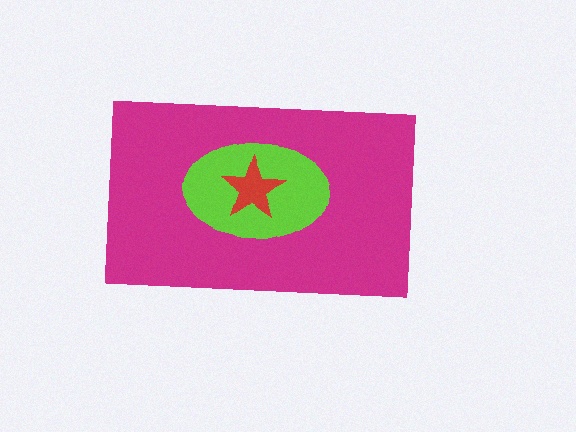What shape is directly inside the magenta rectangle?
The lime ellipse.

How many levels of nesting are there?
3.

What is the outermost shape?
The magenta rectangle.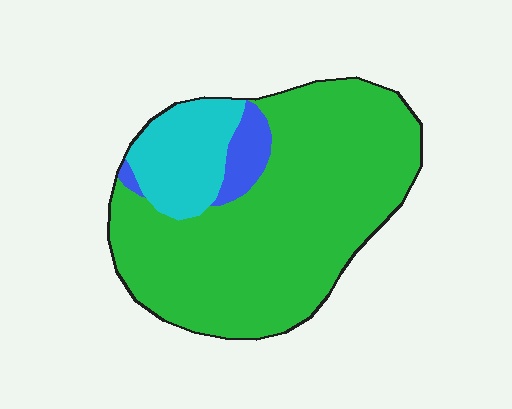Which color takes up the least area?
Blue, at roughly 5%.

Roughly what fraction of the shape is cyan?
Cyan takes up about one sixth (1/6) of the shape.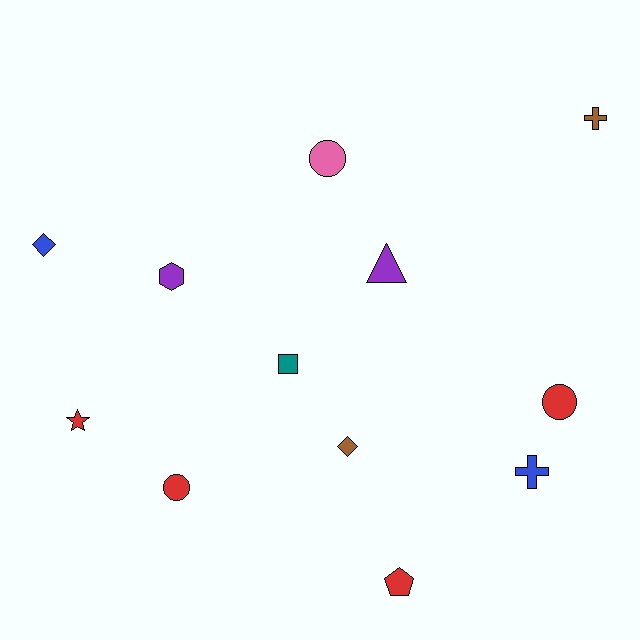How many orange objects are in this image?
There are no orange objects.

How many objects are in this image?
There are 12 objects.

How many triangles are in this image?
There is 1 triangle.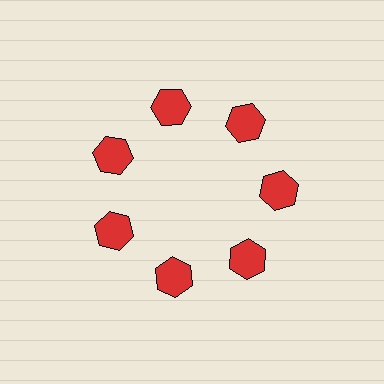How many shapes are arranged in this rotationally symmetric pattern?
There are 7 shapes, arranged in 7 groups of 1.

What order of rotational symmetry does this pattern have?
This pattern has 7-fold rotational symmetry.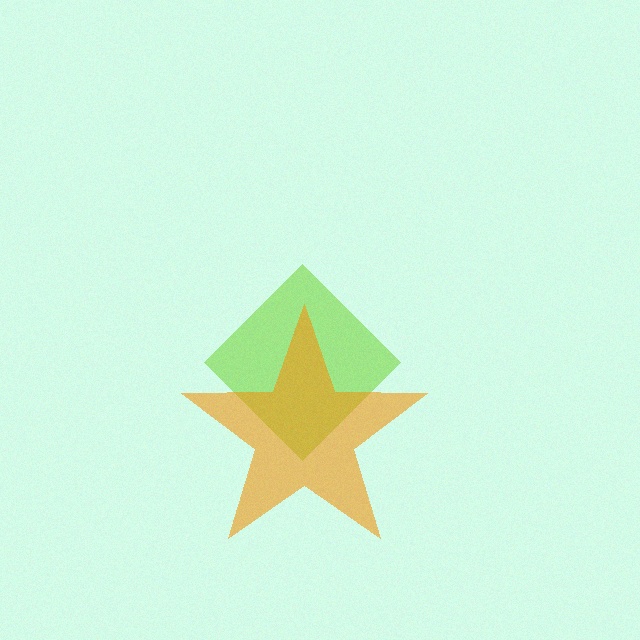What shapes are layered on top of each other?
The layered shapes are: a lime diamond, an orange star.